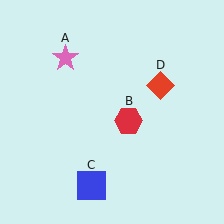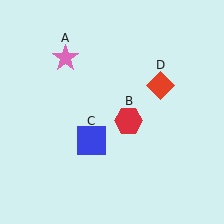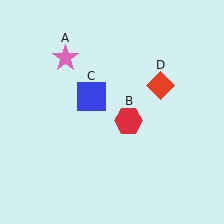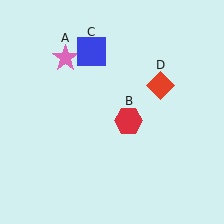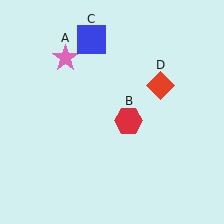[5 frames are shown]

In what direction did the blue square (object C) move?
The blue square (object C) moved up.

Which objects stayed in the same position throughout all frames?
Pink star (object A) and red hexagon (object B) and red diamond (object D) remained stationary.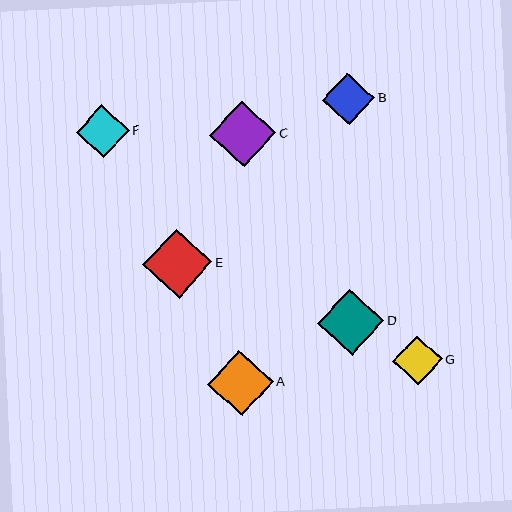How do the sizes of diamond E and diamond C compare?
Diamond E and diamond C are approximately the same size.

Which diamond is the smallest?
Diamond G is the smallest with a size of approximately 49 pixels.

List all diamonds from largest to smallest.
From largest to smallest: E, D, C, A, F, B, G.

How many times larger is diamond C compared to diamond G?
Diamond C is approximately 1.3 times the size of diamond G.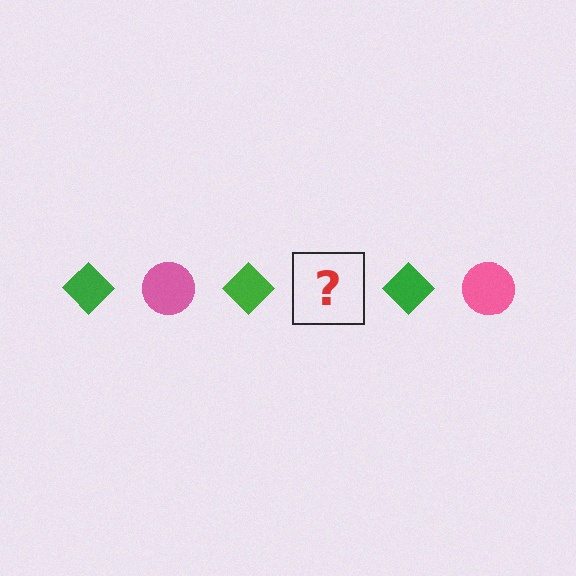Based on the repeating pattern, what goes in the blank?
The blank should be a pink circle.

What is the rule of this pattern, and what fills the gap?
The rule is that the pattern alternates between green diamond and pink circle. The gap should be filled with a pink circle.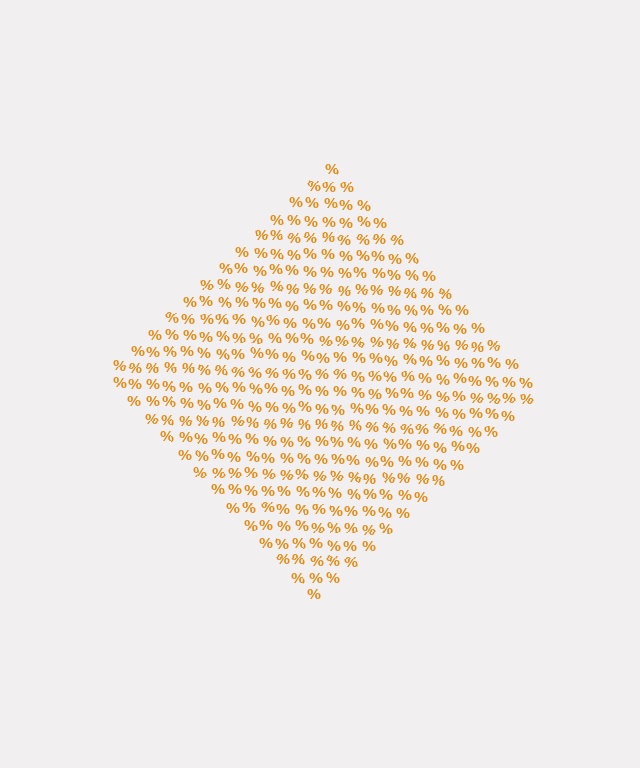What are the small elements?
The small elements are percent signs.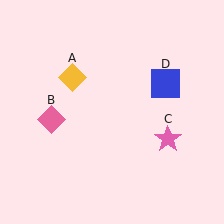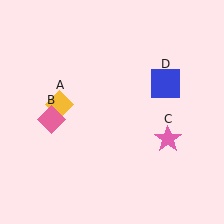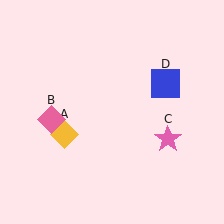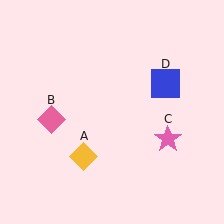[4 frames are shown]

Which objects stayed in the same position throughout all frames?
Pink diamond (object B) and pink star (object C) and blue square (object D) remained stationary.